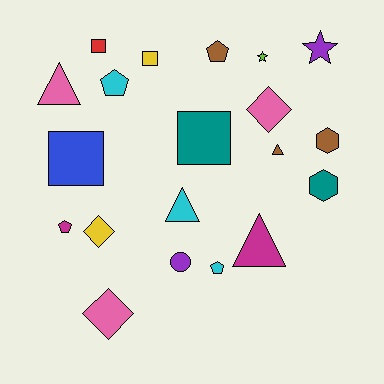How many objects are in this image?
There are 20 objects.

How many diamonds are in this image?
There are 3 diamonds.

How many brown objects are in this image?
There are 3 brown objects.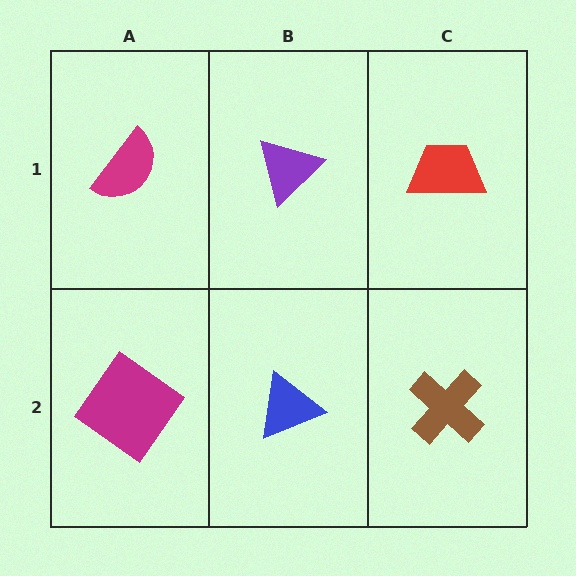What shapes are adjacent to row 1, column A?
A magenta diamond (row 2, column A), a purple triangle (row 1, column B).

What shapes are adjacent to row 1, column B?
A blue triangle (row 2, column B), a magenta semicircle (row 1, column A), a red trapezoid (row 1, column C).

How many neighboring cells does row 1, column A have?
2.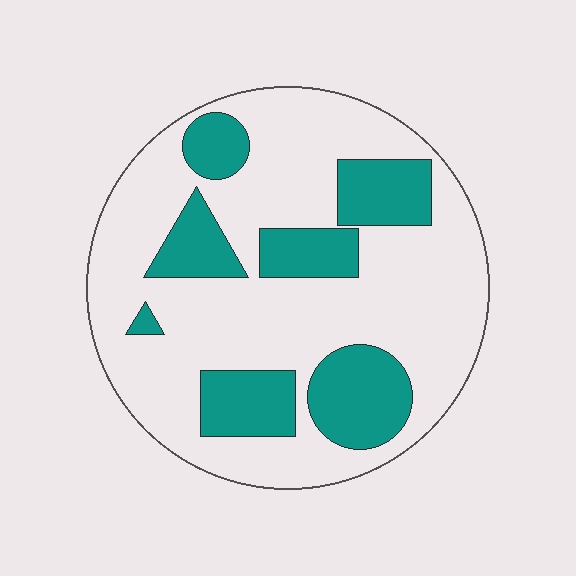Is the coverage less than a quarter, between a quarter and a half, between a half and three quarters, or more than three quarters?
Between a quarter and a half.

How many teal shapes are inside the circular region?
7.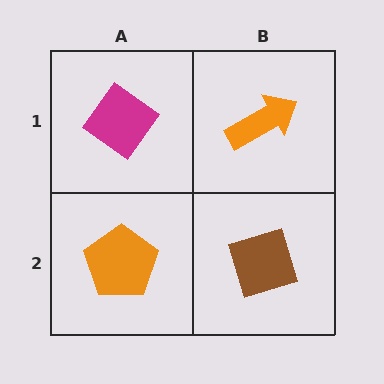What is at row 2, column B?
A brown diamond.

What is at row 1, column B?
An orange arrow.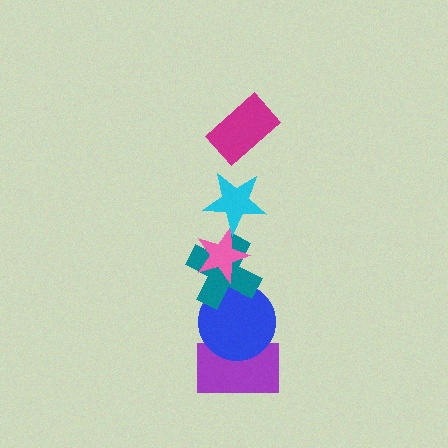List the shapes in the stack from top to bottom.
From top to bottom: the magenta rectangle, the cyan star, the pink star, the teal cross, the blue circle, the purple rectangle.